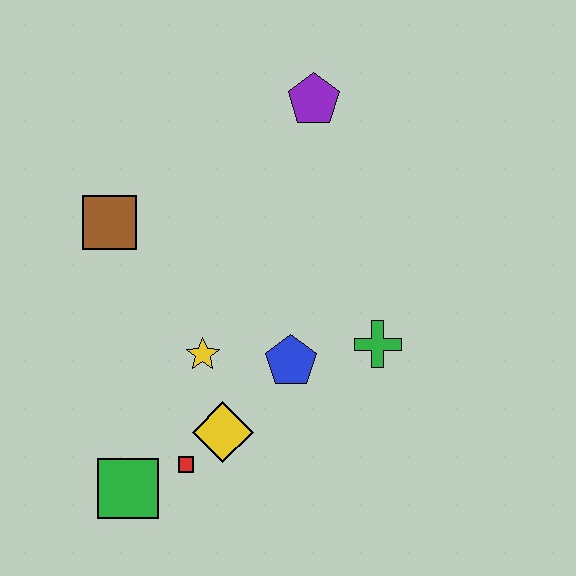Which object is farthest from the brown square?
The green cross is farthest from the brown square.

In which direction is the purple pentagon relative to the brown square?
The purple pentagon is to the right of the brown square.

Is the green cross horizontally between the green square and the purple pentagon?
No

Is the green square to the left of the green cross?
Yes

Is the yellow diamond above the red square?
Yes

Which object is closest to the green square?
The red square is closest to the green square.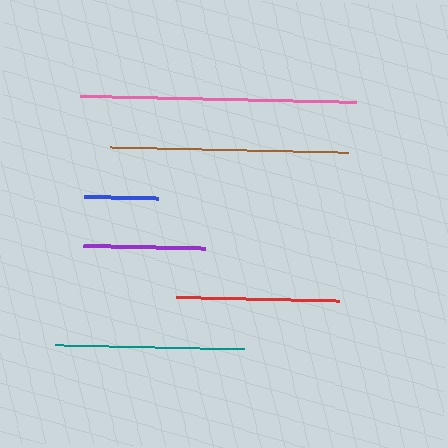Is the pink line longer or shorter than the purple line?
The pink line is longer than the purple line.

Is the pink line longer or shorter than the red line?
The pink line is longer than the red line.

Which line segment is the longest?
The pink line is the longest at approximately 276 pixels.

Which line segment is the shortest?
The blue line is the shortest at approximately 75 pixels.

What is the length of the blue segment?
The blue segment is approximately 75 pixels long.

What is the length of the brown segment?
The brown segment is approximately 238 pixels long.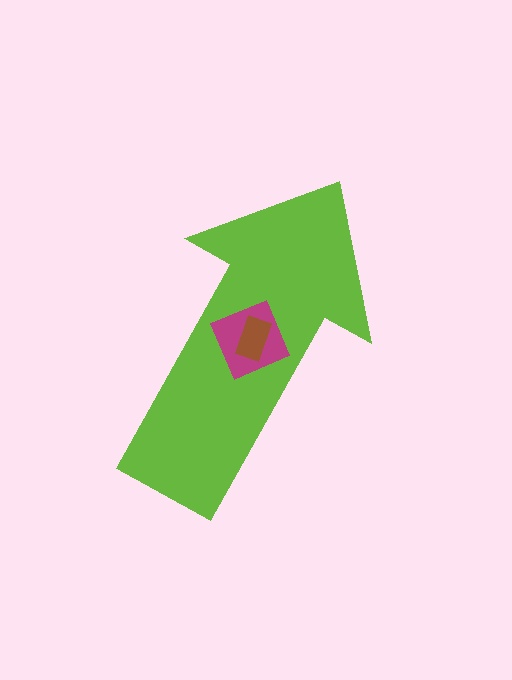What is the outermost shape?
The lime arrow.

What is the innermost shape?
The brown rectangle.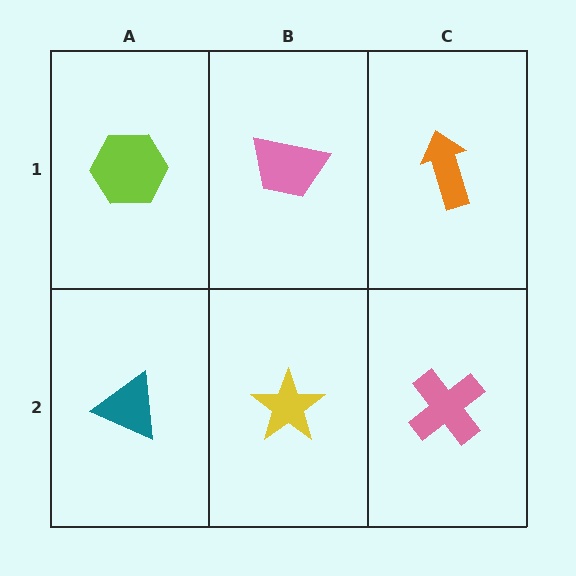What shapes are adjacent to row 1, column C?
A pink cross (row 2, column C), a pink trapezoid (row 1, column B).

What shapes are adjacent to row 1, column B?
A yellow star (row 2, column B), a lime hexagon (row 1, column A), an orange arrow (row 1, column C).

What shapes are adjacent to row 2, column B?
A pink trapezoid (row 1, column B), a teal triangle (row 2, column A), a pink cross (row 2, column C).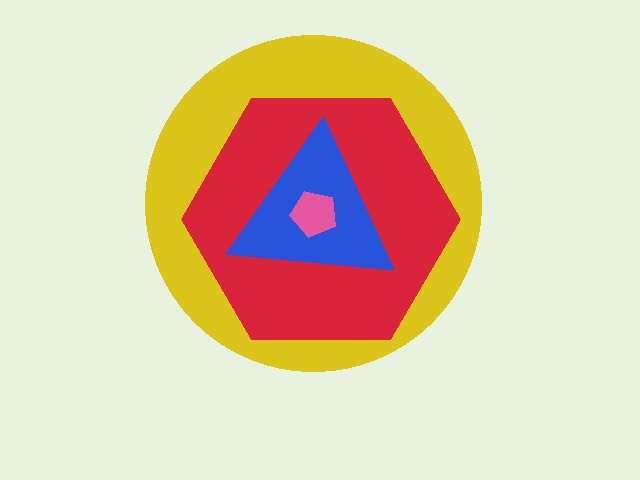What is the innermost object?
The pink pentagon.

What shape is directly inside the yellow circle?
The red hexagon.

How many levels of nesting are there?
4.